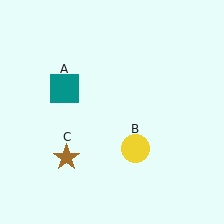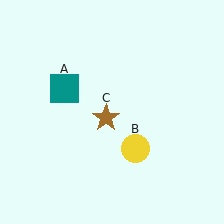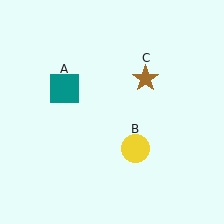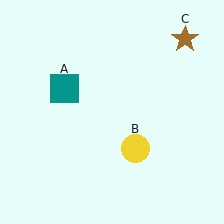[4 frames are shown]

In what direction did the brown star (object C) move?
The brown star (object C) moved up and to the right.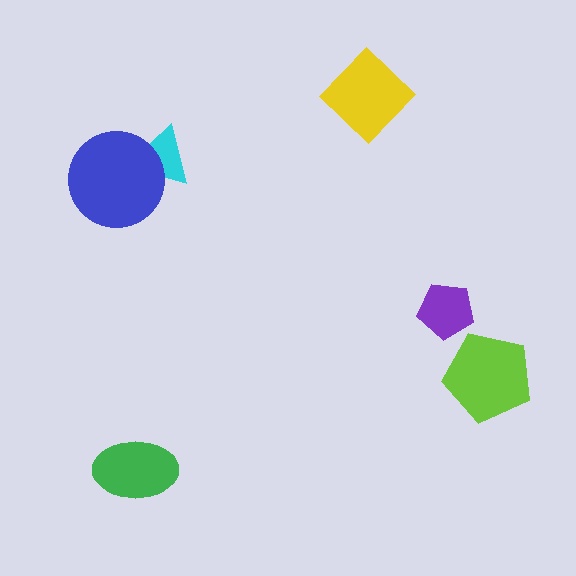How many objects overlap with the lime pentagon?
0 objects overlap with the lime pentagon.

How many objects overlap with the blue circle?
1 object overlaps with the blue circle.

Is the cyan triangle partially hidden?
Yes, it is partially covered by another shape.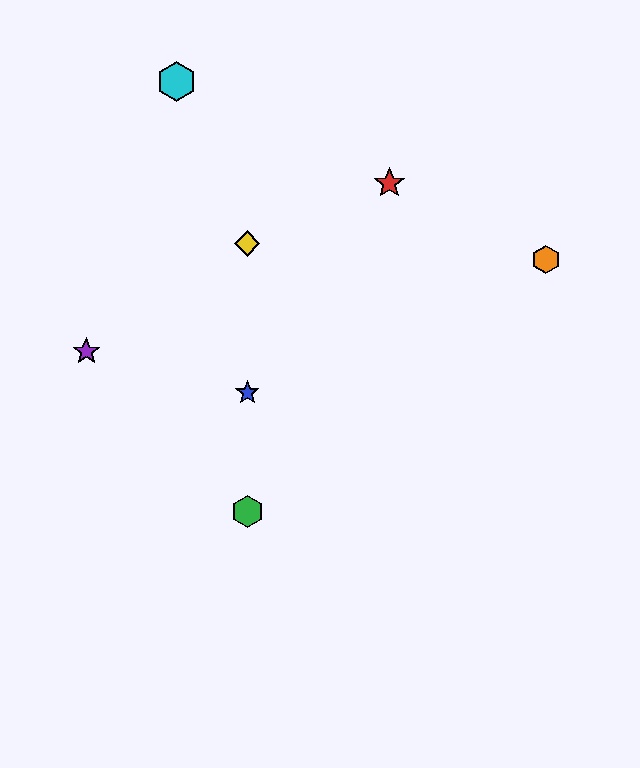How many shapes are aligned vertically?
3 shapes (the blue star, the green hexagon, the yellow diamond) are aligned vertically.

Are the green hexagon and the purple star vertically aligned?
No, the green hexagon is at x≈247 and the purple star is at x≈86.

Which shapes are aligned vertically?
The blue star, the green hexagon, the yellow diamond are aligned vertically.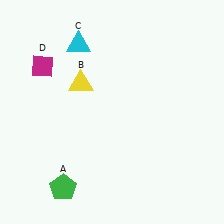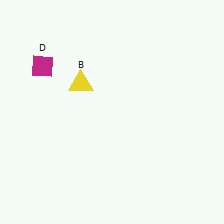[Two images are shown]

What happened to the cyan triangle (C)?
The cyan triangle (C) was removed in Image 2. It was in the top-left area of Image 1.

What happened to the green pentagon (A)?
The green pentagon (A) was removed in Image 2. It was in the bottom-left area of Image 1.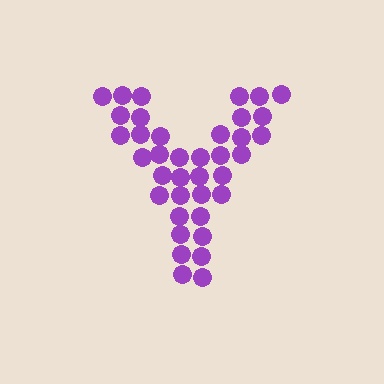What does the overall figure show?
The overall figure shows the letter Y.